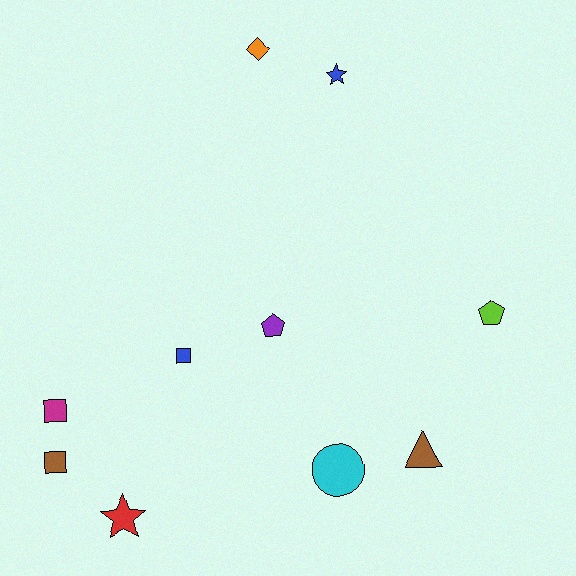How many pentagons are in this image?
There are 2 pentagons.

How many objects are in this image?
There are 10 objects.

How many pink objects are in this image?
There are no pink objects.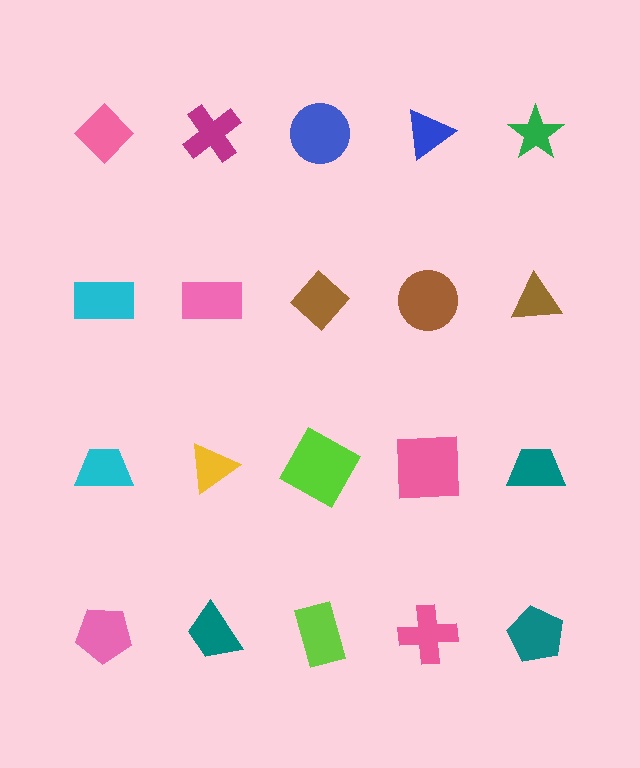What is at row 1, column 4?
A blue triangle.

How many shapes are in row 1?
5 shapes.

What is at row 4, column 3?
A lime rectangle.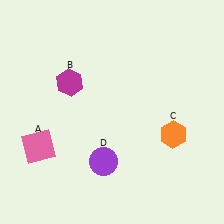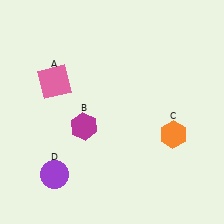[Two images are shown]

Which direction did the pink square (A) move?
The pink square (A) moved up.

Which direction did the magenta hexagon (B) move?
The magenta hexagon (B) moved down.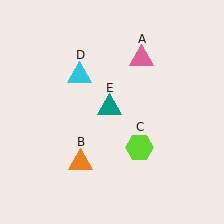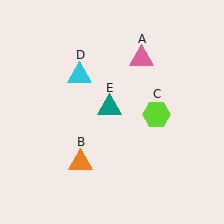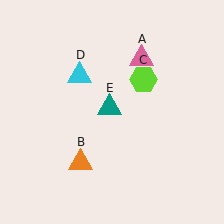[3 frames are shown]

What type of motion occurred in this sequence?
The lime hexagon (object C) rotated counterclockwise around the center of the scene.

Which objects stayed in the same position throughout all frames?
Pink triangle (object A) and orange triangle (object B) and cyan triangle (object D) and teal triangle (object E) remained stationary.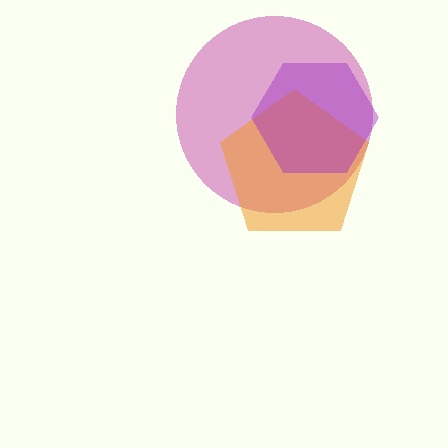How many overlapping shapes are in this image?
There are 3 overlapping shapes in the image.